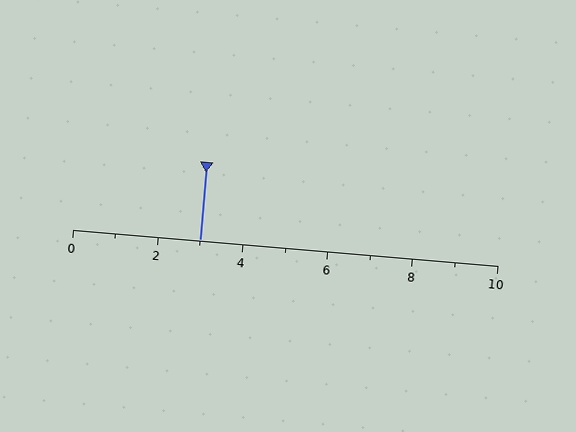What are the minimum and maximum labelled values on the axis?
The axis runs from 0 to 10.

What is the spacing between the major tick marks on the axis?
The major ticks are spaced 2 apart.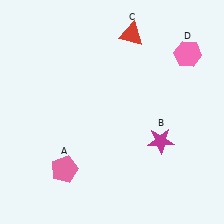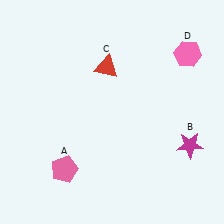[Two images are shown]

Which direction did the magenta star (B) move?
The magenta star (B) moved right.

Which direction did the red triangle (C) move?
The red triangle (C) moved down.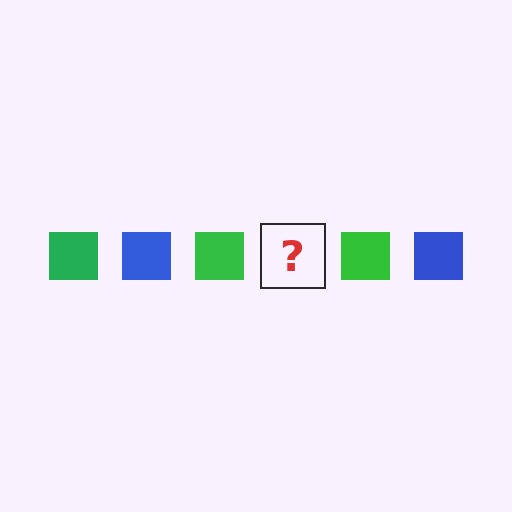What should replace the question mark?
The question mark should be replaced with a blue square.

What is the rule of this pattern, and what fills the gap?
The rule is that the pattern cycles through green, blue squares. The gap should be filled with a blue square.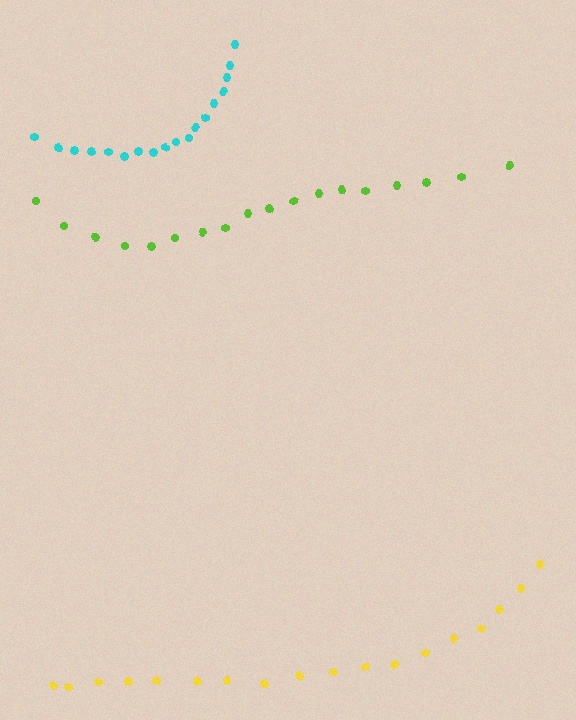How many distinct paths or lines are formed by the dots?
There are 3 distinct paths.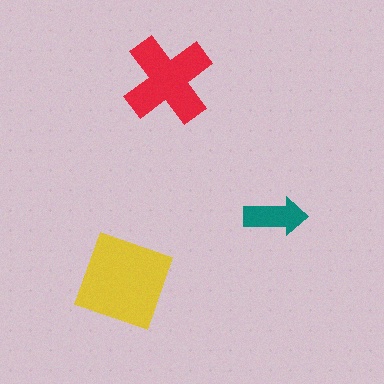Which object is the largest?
The yellow diamond.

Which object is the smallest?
The teal arrow.